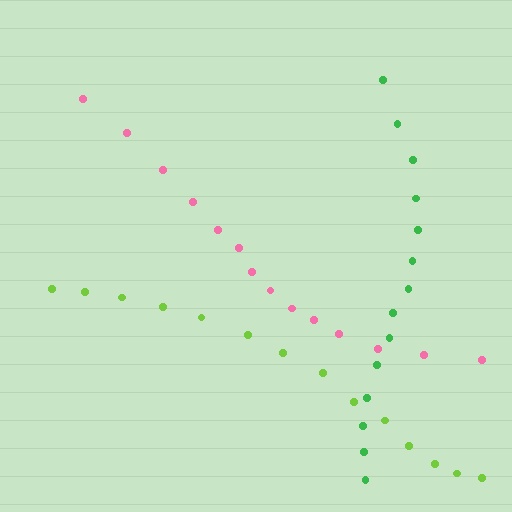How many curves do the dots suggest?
There are 3 distinct paths.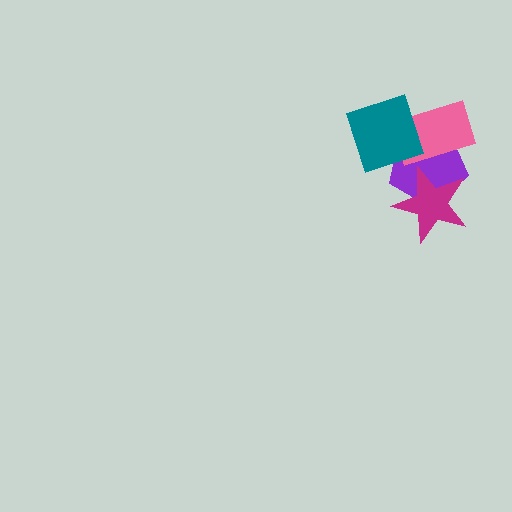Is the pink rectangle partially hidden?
Yes, it is partially covered by another shape.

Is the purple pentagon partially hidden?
Yes, it is partially covered by another shape.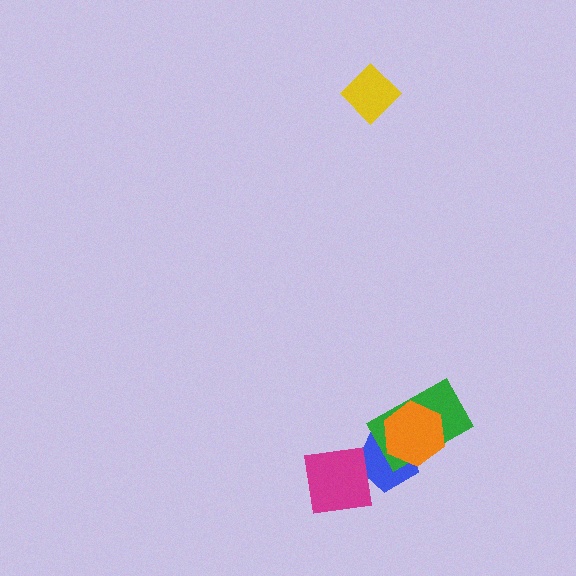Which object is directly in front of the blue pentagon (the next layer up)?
The green rectangle is directly in front of the blue pentagon.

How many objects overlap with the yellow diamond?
0 objects overlap with the yellow diamond.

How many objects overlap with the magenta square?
1 object overlaps with the magenta square.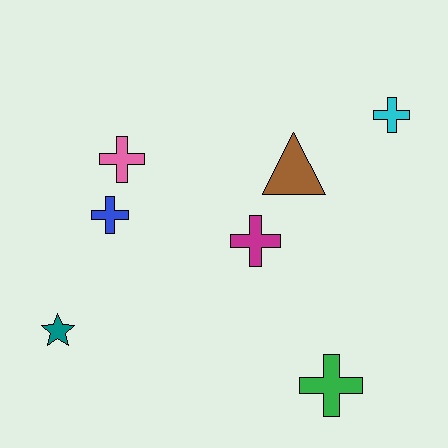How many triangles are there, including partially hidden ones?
There is 1 triangle.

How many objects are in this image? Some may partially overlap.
There are 7 objects.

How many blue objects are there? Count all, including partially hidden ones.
There is 1 blue object.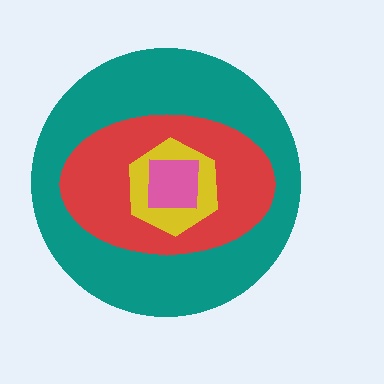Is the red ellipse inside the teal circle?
Yes.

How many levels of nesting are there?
4.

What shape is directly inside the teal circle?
The red ellipse.